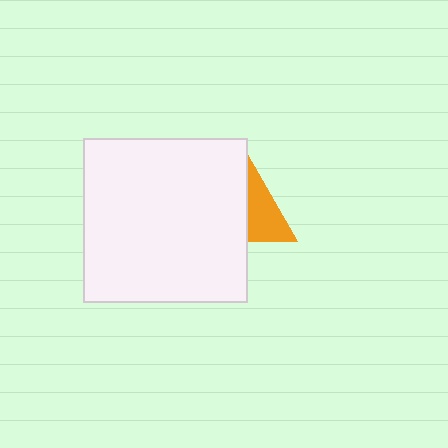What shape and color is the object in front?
The object in front is a white square.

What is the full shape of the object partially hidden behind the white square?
The partially hidden object is an orange triangle.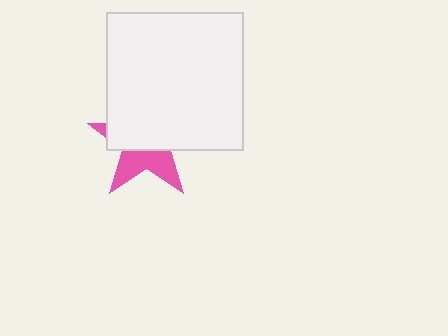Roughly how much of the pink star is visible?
A small part of it is visible (roughly 39%).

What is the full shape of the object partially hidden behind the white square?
The partially hidden object is a pink star.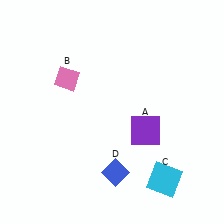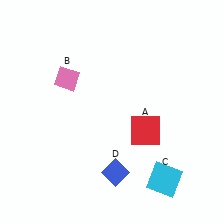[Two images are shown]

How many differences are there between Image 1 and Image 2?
There is 1 difference between the two images.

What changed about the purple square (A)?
In Image 1, A is purple. In Image 2, it changed to red.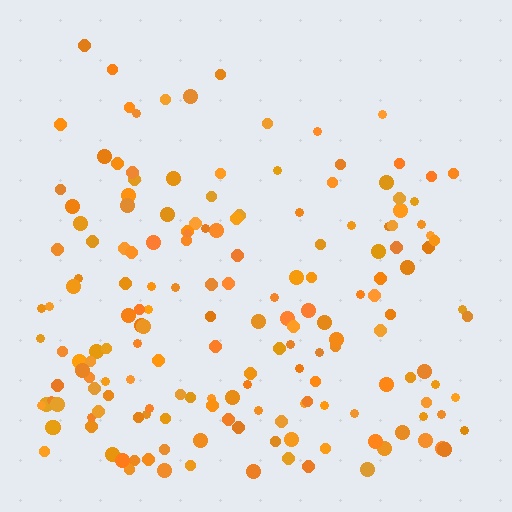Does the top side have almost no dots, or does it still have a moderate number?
Still a moderate number, just noticeably fewer than the bottom.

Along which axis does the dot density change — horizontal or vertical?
Vertical.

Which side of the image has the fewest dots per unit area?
The top.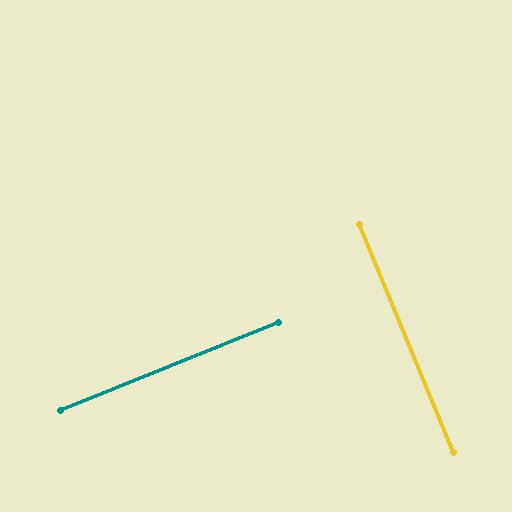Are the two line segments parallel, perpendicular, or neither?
Perpendicular — they meet at approximately 90°.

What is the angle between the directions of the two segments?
Approximately 90 degrees.